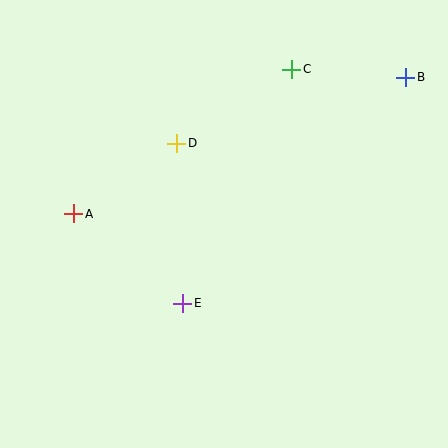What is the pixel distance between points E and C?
The distance between E and C is 258 pixels.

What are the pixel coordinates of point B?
Point B is at (406, 77).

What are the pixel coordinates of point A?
Point A is at (74, 214).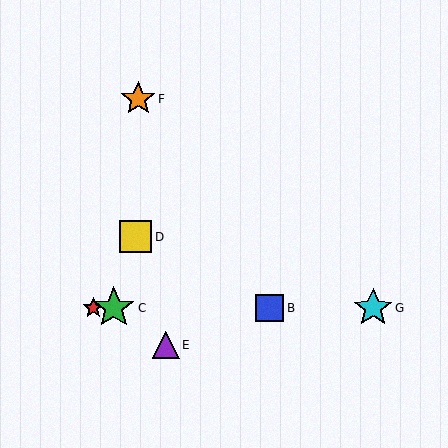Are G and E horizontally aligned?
No, G is at y≈308 and E is at y≈345.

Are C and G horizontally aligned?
Yes, both are at y≈308.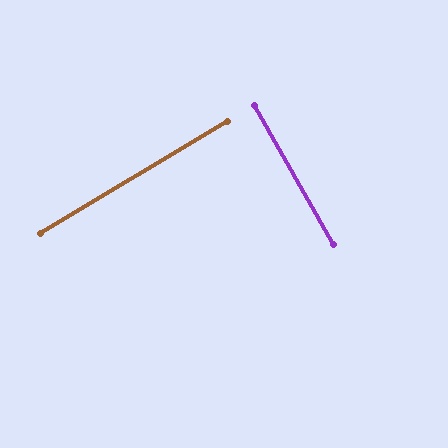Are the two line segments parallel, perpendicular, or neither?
Perpendicular — they meet at approximately 89°.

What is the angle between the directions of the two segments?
Approximately 89 degrees.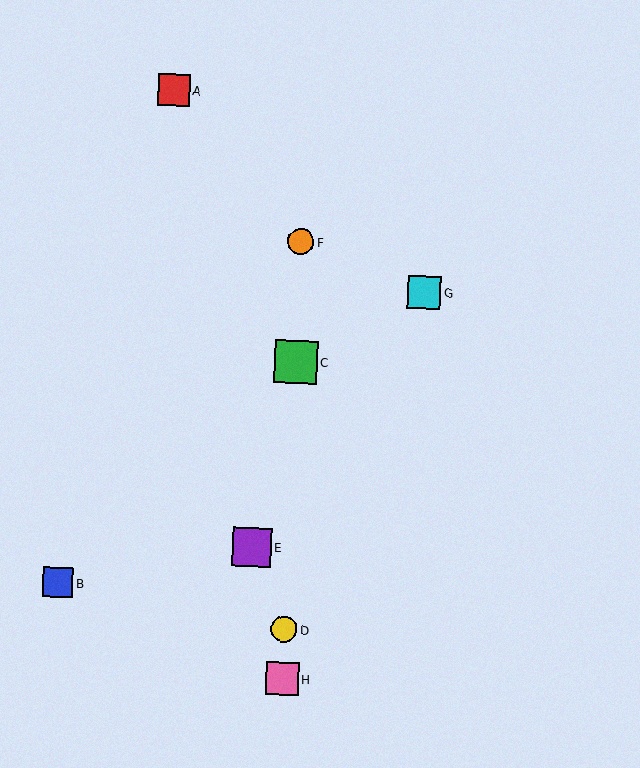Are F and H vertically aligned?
Yes, both are at x≈301.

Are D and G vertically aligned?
No, D is at x≈284 and G is at x≈424.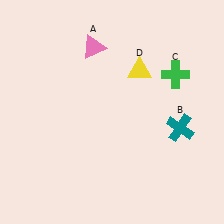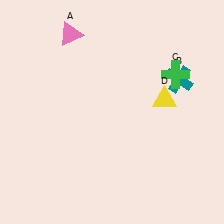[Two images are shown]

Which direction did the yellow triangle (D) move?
The yellow triangle (D) moved down.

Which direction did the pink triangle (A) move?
The pink triangle (A) moved left.